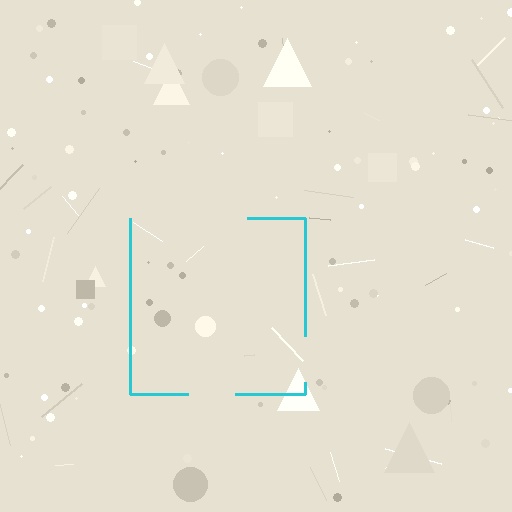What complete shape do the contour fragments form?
The contour fragments form a square.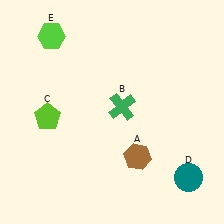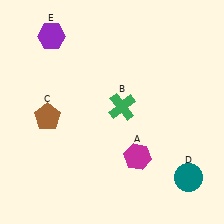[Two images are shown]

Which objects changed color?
A changed from brown to magenta. C changed from lime to brown. E changed from lime to purple.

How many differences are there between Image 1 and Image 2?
There are 3 differences between the two images.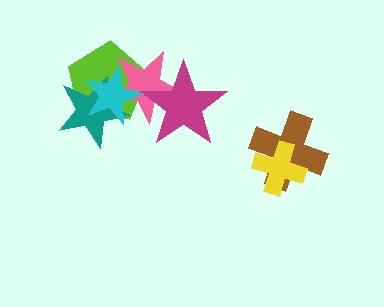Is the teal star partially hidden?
Yes, it is partially covered by another shape.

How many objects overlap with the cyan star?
3 objects overlap with the cyan star.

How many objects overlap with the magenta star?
1 object overlaps with the magenta star.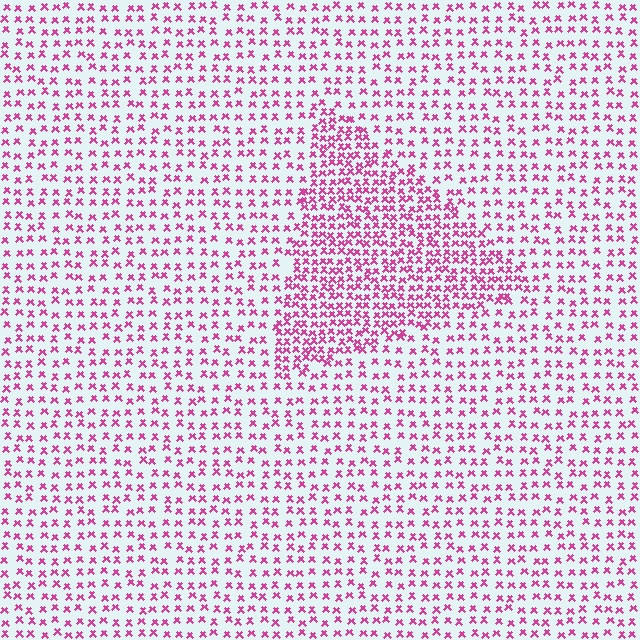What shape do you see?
I see a triangle.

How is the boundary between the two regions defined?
The boundary is defined by a change in element density (approximately 1.9x ratio). All elements are the same color, size, and shape.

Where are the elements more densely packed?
The elements are more densely packed inside the triangle boundary.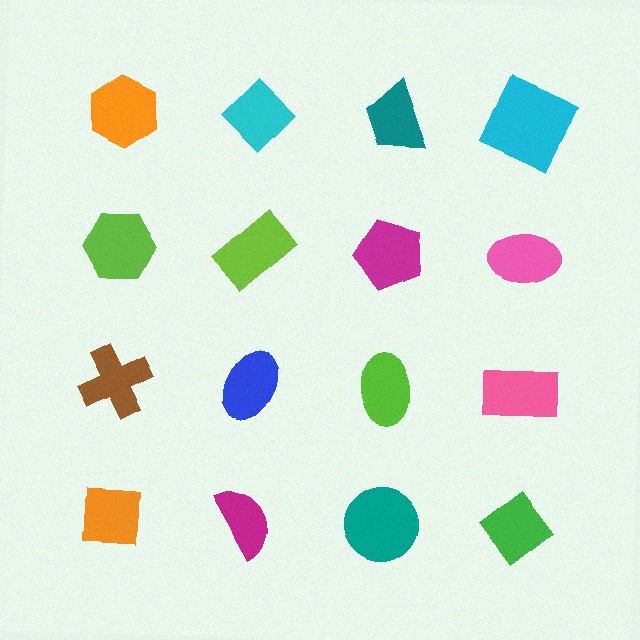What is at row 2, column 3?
A magenta pentagon.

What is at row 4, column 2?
A magenta semicircle.